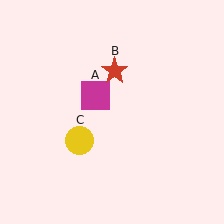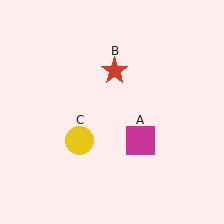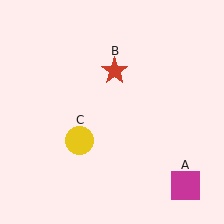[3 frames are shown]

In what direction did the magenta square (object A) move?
The magenta square (object A) moved down and to the right.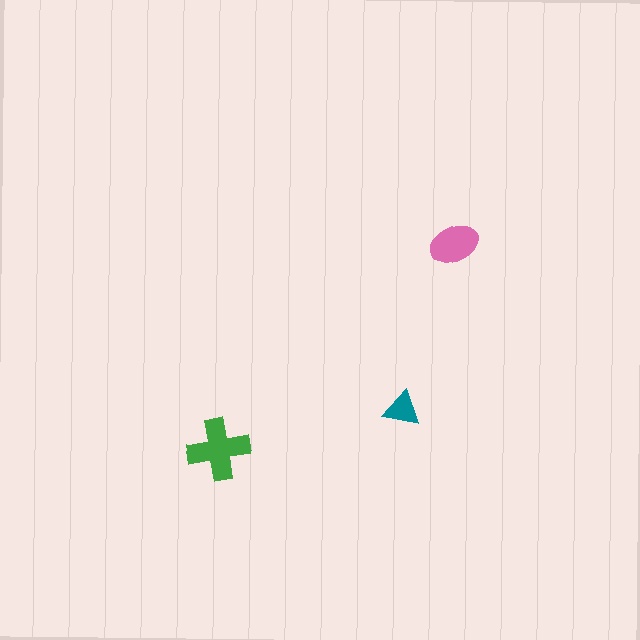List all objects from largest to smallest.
The green cross, the pink ellipse, the teal triangle.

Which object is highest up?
The pink ellipse is topmost.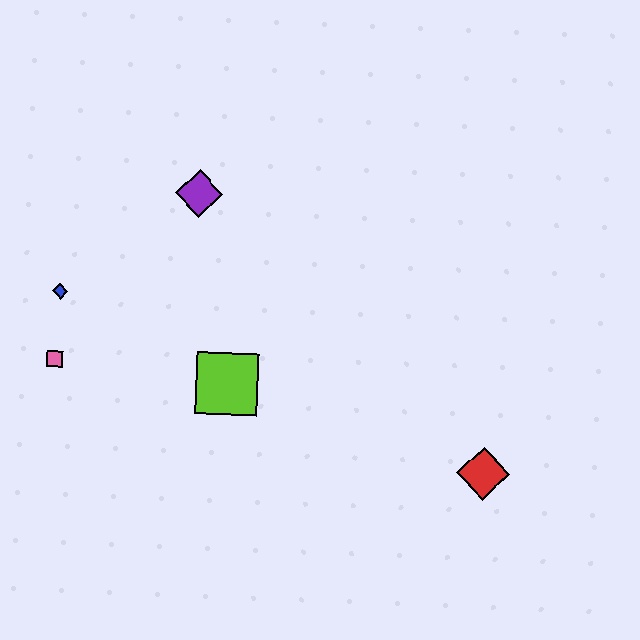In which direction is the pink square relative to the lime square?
The pink square is to the left of the lime square.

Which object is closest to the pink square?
The blue diamond is closest to the pink square.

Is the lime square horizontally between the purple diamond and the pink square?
No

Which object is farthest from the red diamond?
The blue diamond is farthest from the red diamond.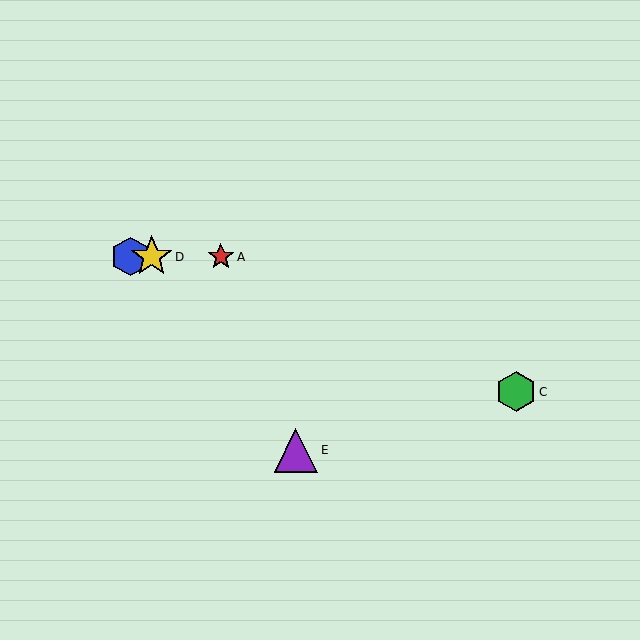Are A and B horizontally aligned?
Yes, both are at y≈257.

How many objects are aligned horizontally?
3 objects (A, B, D) are aligned horizontally.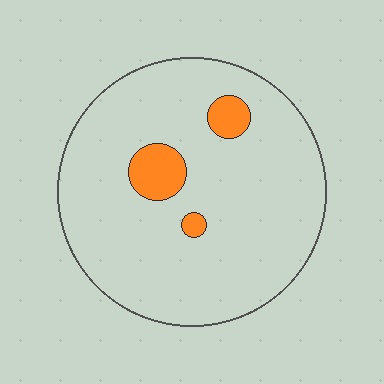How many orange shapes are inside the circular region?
3.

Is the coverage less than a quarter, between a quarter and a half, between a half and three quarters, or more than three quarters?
Less than a quarter.